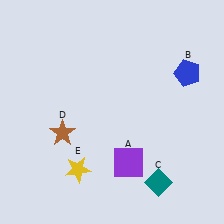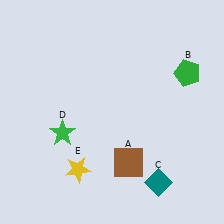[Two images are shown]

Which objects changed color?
A changed from purple to brown. B changed from blue to green. D changed from brown to green.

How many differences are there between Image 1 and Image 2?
There are 3 differences between the two images.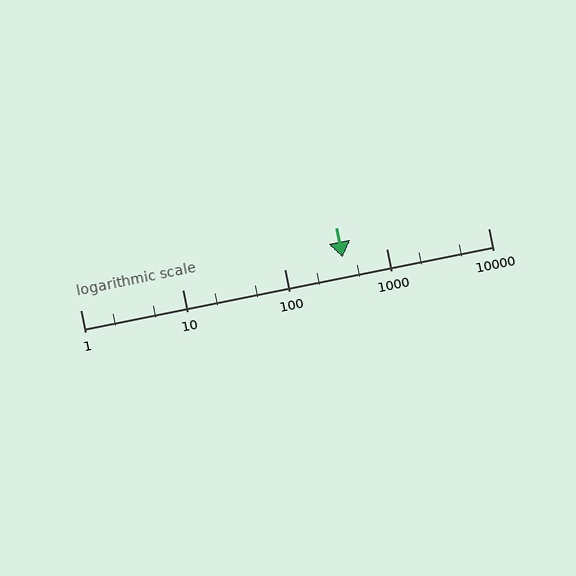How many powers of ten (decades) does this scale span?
The scale spans 4 decades, from 1 to 10000.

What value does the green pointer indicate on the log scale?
The pointer indicates approximately 370.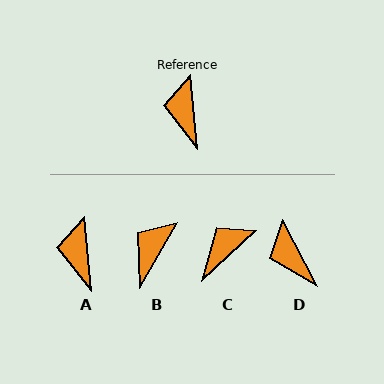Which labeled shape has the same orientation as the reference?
A.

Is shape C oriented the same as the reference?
No, it is off by about 53 degrees.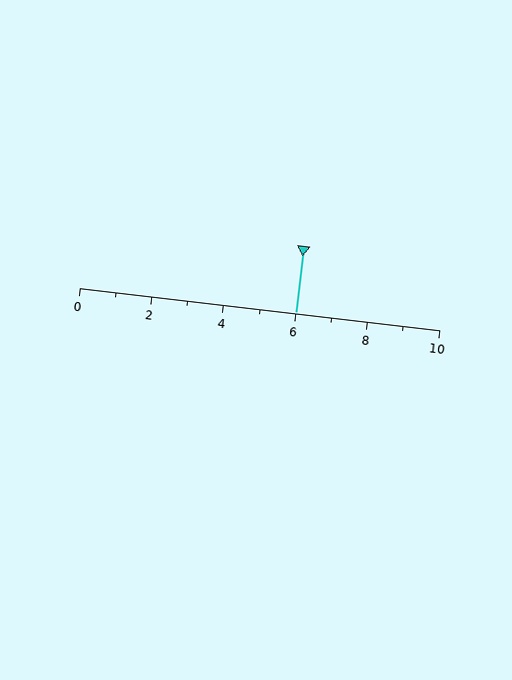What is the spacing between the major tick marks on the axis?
The major ticks are spaced 2 apart.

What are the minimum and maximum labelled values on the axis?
The axis runs from 0 to 10.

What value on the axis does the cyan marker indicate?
The marker indicates approximately 6.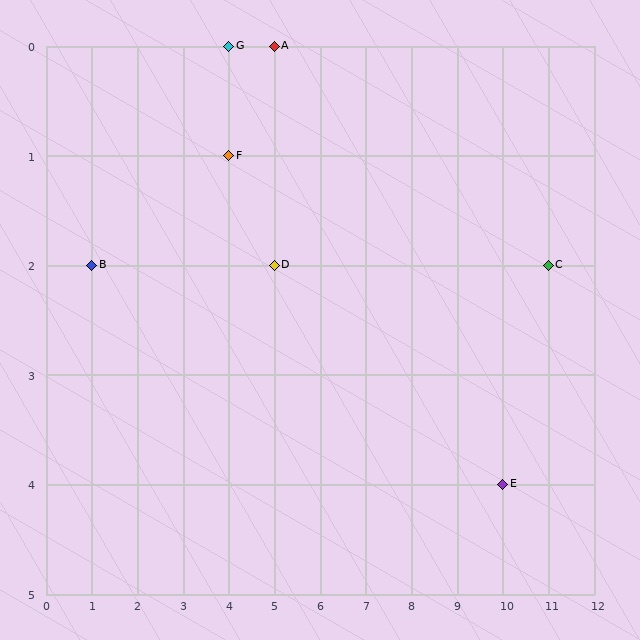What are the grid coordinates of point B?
Point B is at grid coordinates (1, 2).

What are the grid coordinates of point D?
Point D is at grid coordinates (5, 2).